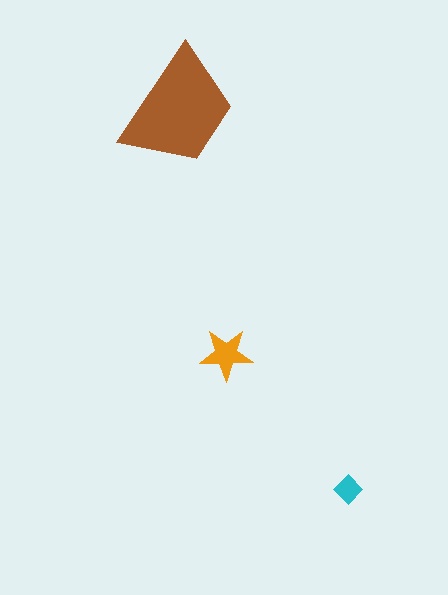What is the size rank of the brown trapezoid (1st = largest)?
1st.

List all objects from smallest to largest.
The cyan diamond, the orange star, the brown trapezoid.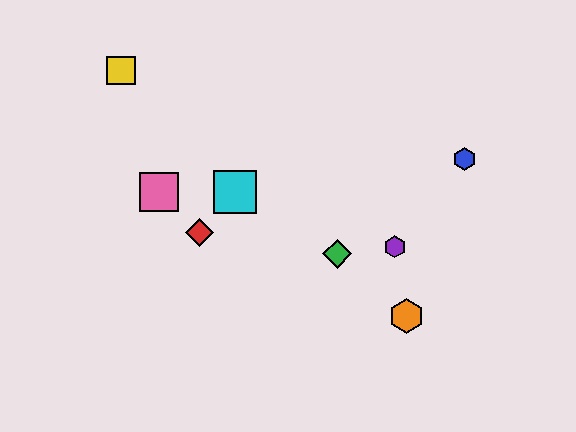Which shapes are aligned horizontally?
The cyan square, the pink square are aligned horizontally.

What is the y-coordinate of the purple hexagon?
The purple hexagon is at y≈247.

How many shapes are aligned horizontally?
2 shapes (the cyan square, the pink square) are aligned horizontally.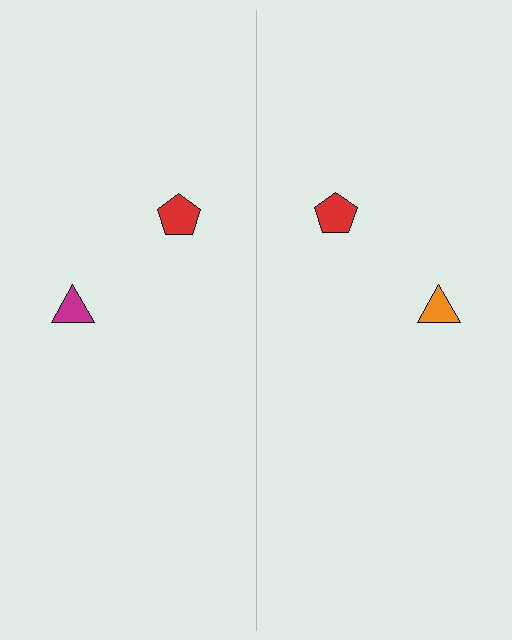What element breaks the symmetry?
The orange triangle on the right side breaks the symmetry — its mirror counterpart is magenta.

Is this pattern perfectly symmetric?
No, the pattern is not perfectly symmetric. The orange triangle on the right side breaks the symmetry — its mirror counterpart is magenta.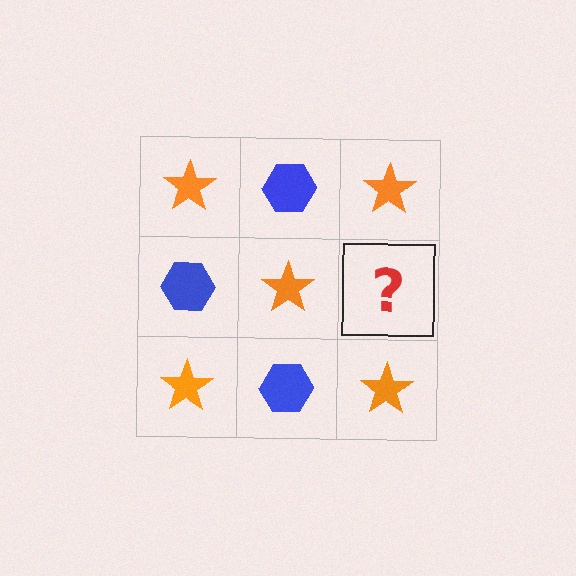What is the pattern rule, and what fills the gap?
The rule is that it alternates orange star and blue hexagon in a checkerboard pattern. The gap should be filled with a blue hexagon.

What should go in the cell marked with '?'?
The missing cell should contain a blue hexagon.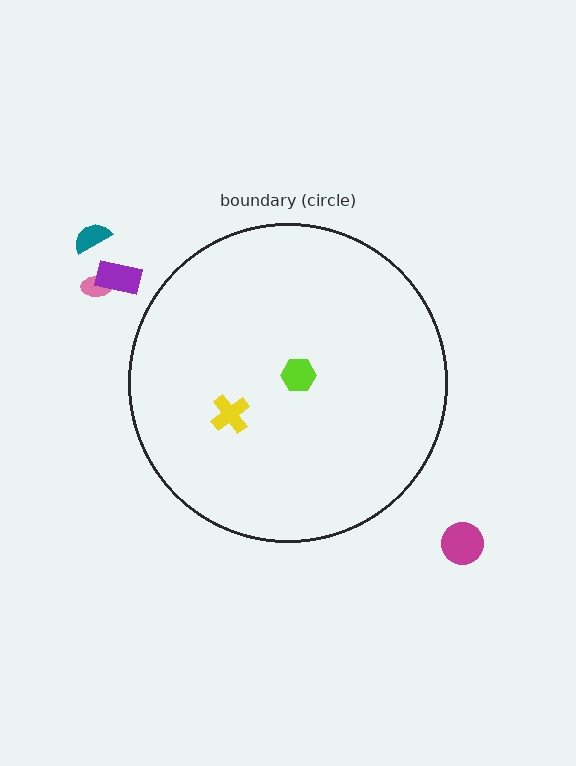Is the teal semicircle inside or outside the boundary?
Outside.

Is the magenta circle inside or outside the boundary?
Outside.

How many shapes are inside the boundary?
2 inside, 4 outside.